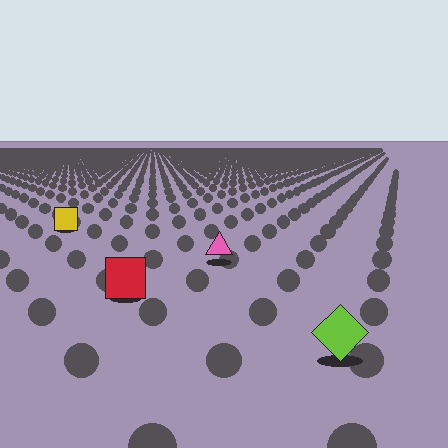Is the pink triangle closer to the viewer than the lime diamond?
No. The lime diamond is closer — you can tell from the texture gradient: the ground texture is coarser near it.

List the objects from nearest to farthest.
From nearest to farthest: the lime diamond, the red square, the pink triangle, the yellow square.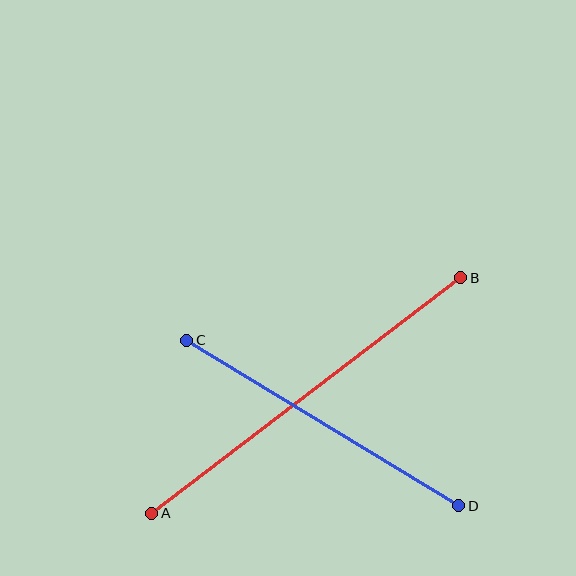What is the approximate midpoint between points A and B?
The midpoint is at approximately (306, 395) pixels.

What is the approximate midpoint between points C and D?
The midpoint is at approximately (323, 423) pixels.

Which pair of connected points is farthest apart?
Points A and B are farthest apart.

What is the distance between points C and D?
The distance is approximately 318 pixels.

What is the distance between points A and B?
The distance is approximately 389 pixels.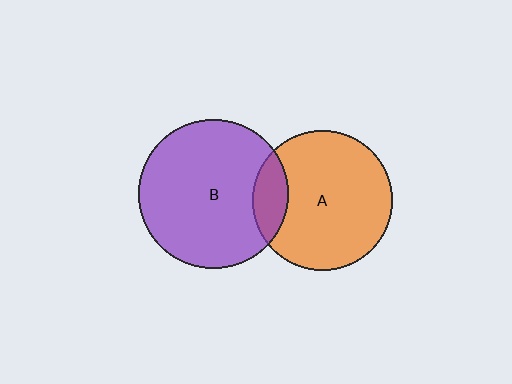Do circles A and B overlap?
Yes.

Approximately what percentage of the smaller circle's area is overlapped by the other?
Approximately 15%.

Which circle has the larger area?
Circle B (purple).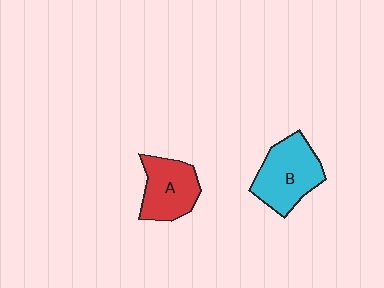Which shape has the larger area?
Shape B (cyan).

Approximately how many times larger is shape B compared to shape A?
Approximately 1.2 times.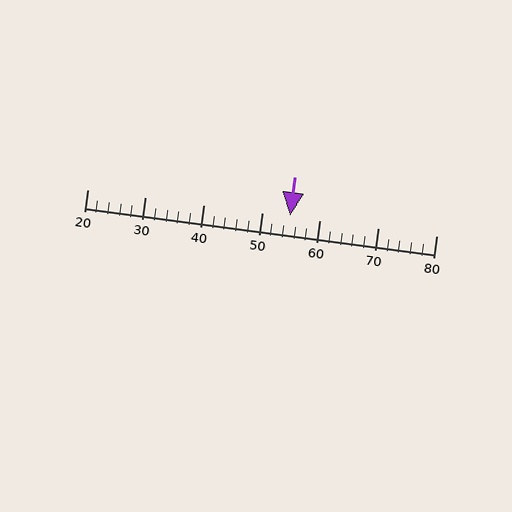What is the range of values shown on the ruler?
The ruler shows values from 20 to 80.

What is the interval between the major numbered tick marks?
The major tick marks are spaced 10 units apart.